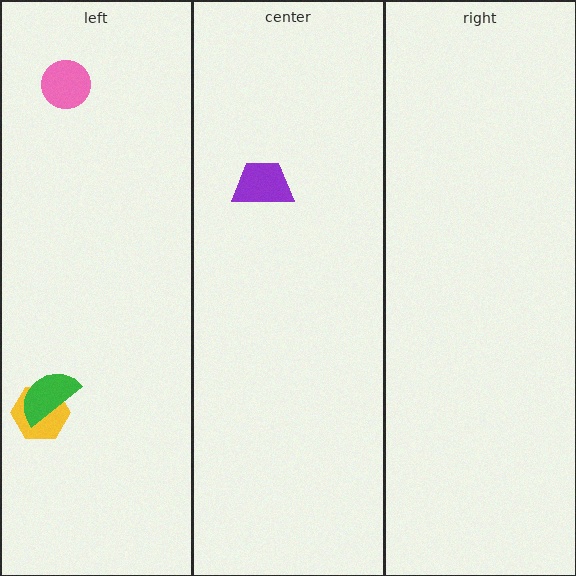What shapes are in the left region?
The yellow hexagon, the pink circle, the green semicircle.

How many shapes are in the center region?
1.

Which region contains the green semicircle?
The left region.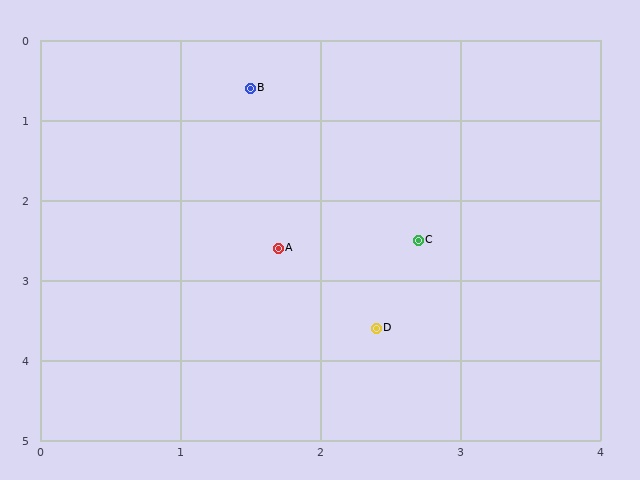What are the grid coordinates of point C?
Point C is at approximately (2.7, 2.5).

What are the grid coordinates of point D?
Point D is at approximately (2.4, 3.6).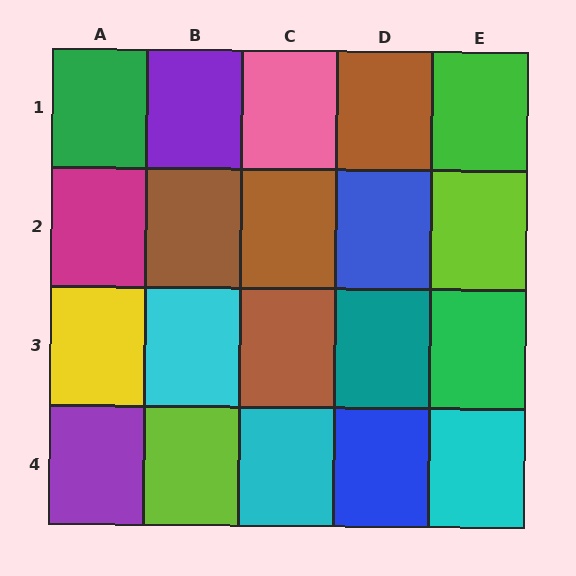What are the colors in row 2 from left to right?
Magenta, brown, brown, blue, lime.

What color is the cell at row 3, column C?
Brown.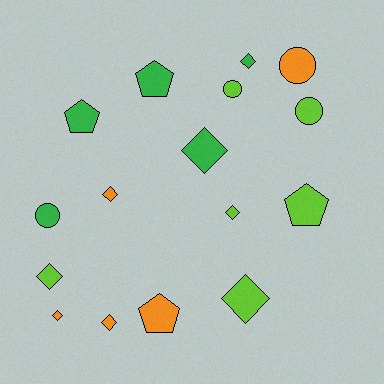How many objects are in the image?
There are 16 objects.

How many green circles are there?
There is 1 green circle.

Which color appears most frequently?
Lime, with 6 objects.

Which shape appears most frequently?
Diamond, with 8 objects.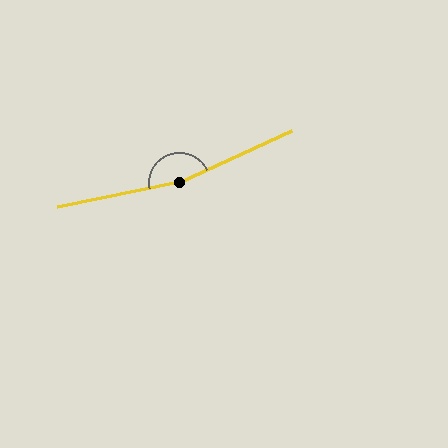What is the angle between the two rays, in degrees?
Approximately 166 degrees.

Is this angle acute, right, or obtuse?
It is obtuse.